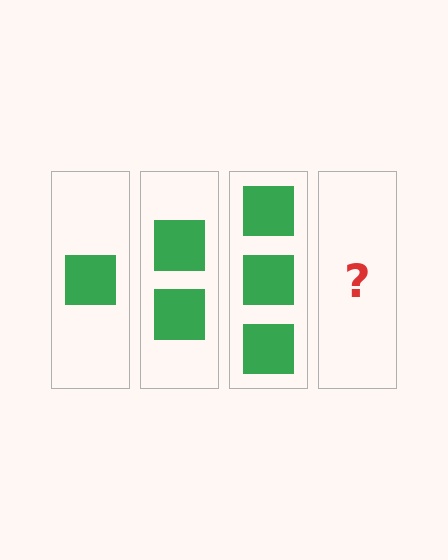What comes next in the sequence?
The next element should be 4 squares.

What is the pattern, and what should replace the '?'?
The pattern is that each step adds one more square. The '?' should be 4 squares.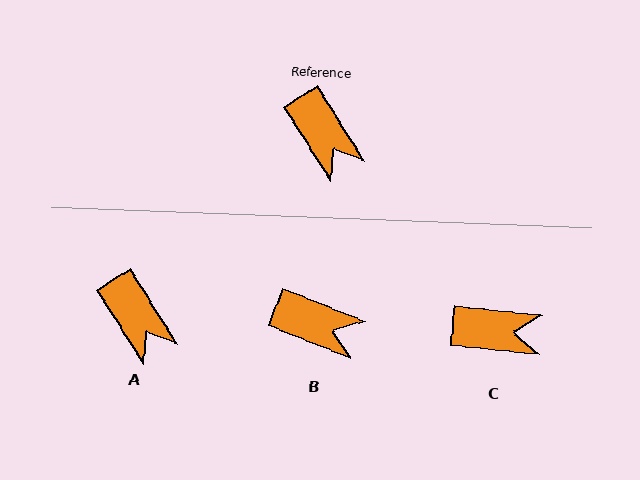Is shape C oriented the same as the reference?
No, it is off by about 52 degrees.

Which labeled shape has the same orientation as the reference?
A.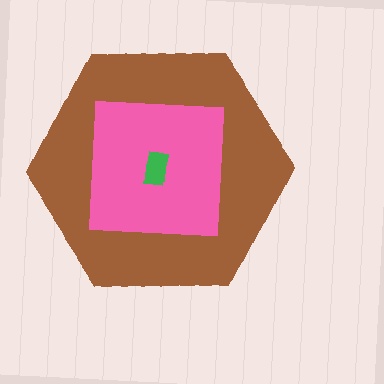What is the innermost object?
The green rectangle.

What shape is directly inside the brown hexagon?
The pink square.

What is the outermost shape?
The brown hexagon.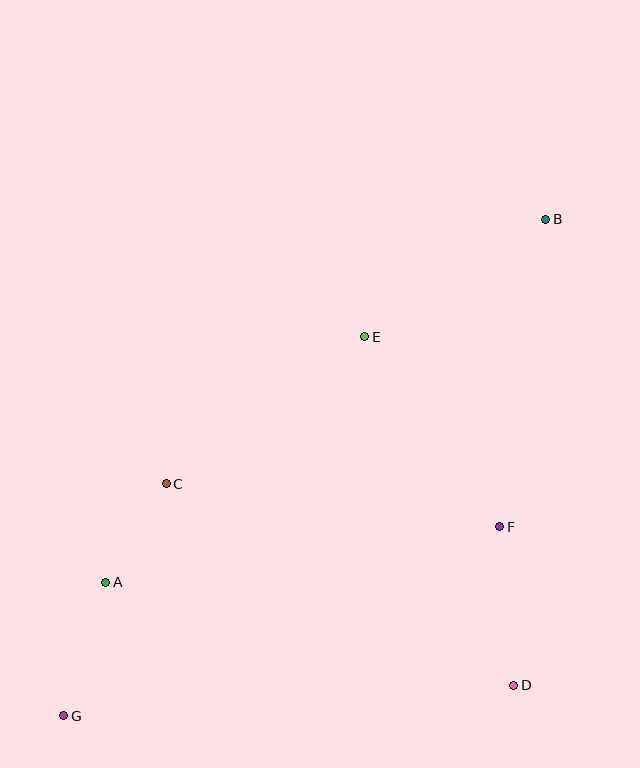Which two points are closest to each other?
Points A and C are closest to each other.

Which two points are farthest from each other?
Points B and G are farthest from each other.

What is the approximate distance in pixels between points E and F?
The distance between E and F is approximately 233 pixels.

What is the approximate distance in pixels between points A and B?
The distance between A and B is approximately 570 pixels.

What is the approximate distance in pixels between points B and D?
The distance between B and D is approximately 467 pixels.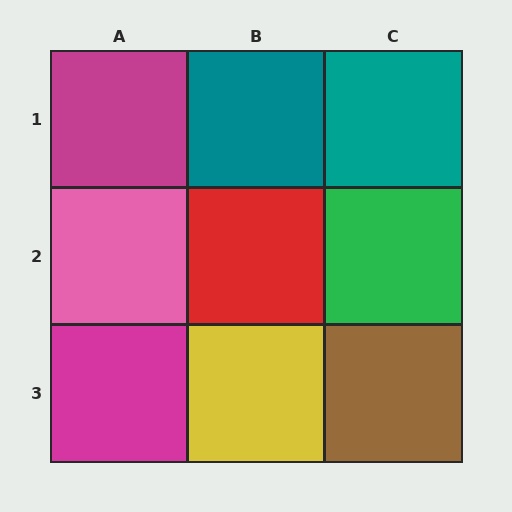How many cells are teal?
2 cells are teal.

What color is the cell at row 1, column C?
Teal.